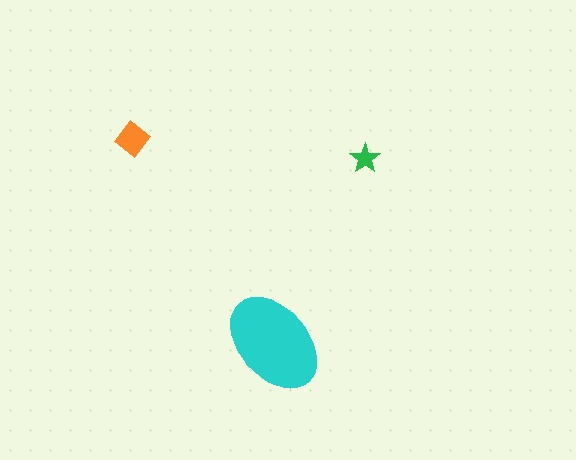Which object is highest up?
The orange diamond is topmost.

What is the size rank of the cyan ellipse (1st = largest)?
1st.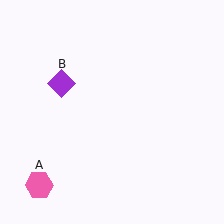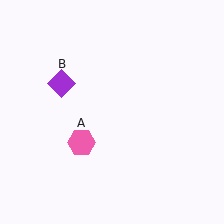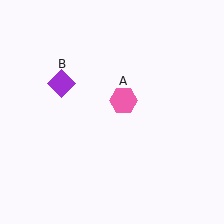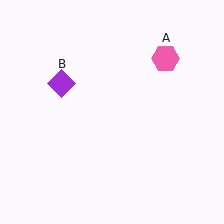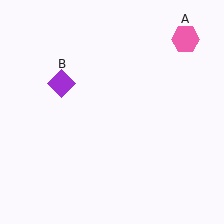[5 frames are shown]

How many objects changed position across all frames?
1 object changed position: pink hexagon (object A).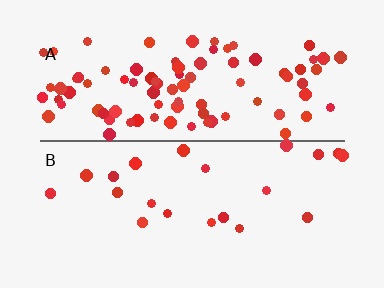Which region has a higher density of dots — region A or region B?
A (the top).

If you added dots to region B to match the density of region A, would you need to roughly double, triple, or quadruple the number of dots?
Approximately quadruple.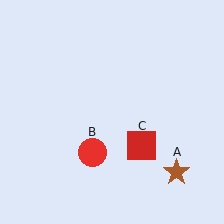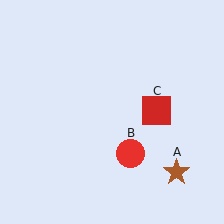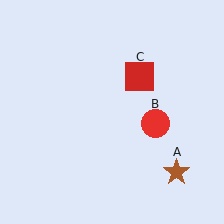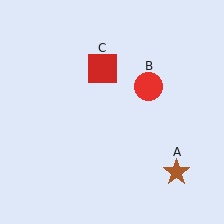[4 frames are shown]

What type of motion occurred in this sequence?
The red circle (object B), red square (object C) rotated counterclockwise around the center of the scene.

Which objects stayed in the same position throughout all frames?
Brown star (object A) remained stationary.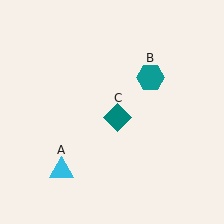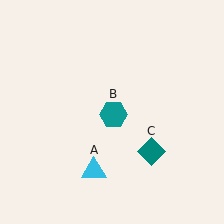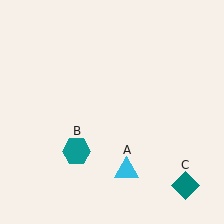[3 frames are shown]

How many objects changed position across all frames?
3 objects changed position: cyan triangle (object A), teal hexagon (object B), teal diamond (object C).